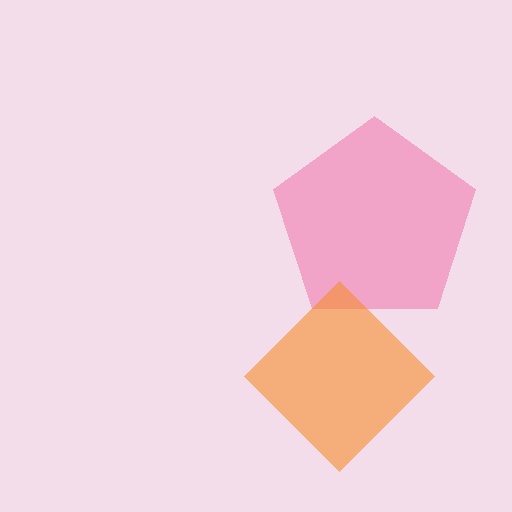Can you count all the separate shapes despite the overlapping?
Yes, there are 2 separate shapes.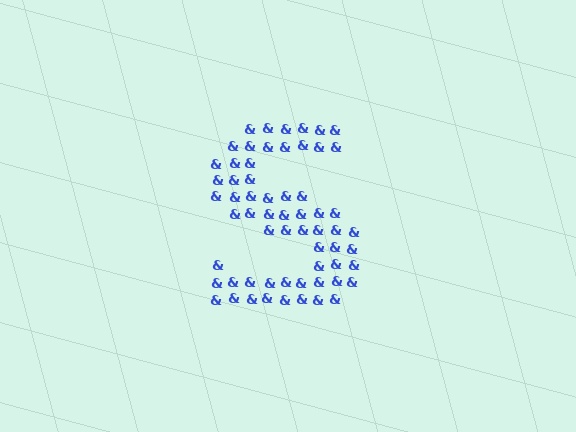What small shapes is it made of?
It is made of small ampersands.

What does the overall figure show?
The overall figure shows the letter S.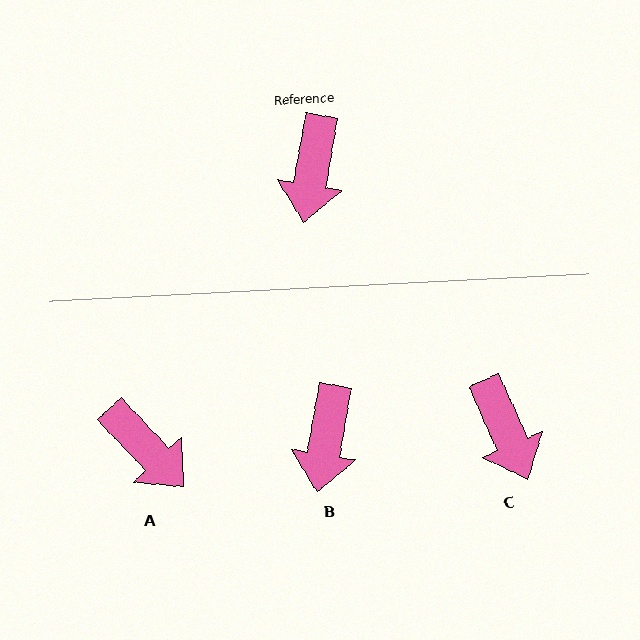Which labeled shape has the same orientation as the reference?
B.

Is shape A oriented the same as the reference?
No, it is off by about 53 degrees.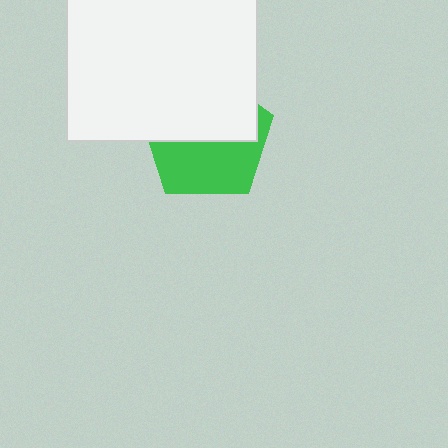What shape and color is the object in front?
The object in front is a white square.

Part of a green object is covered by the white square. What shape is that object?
It is a pentagon.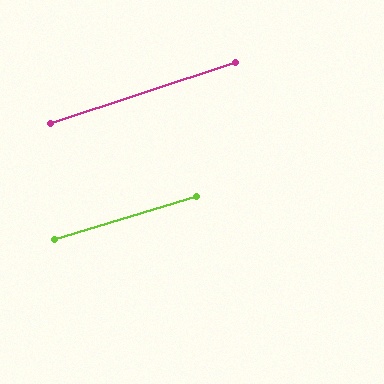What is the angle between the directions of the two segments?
Approximately 1 degree.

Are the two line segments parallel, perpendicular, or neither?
Parallel — their directions differ by only 1.2°.